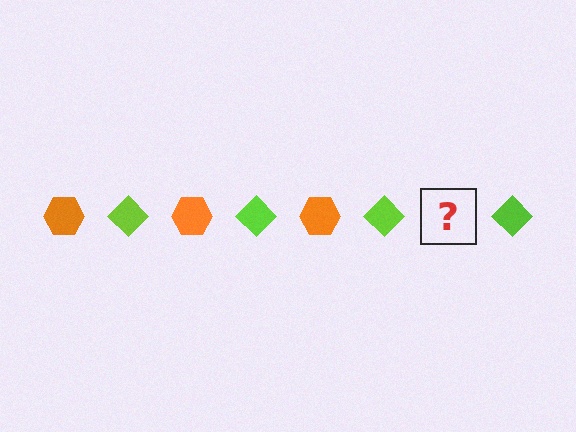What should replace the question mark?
The question mark should be replaced with an orange hexagon.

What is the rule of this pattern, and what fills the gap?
The rule is that the pattern alternates between orange hexagon and lime diamond. The gap should be filled with an orange hexagon.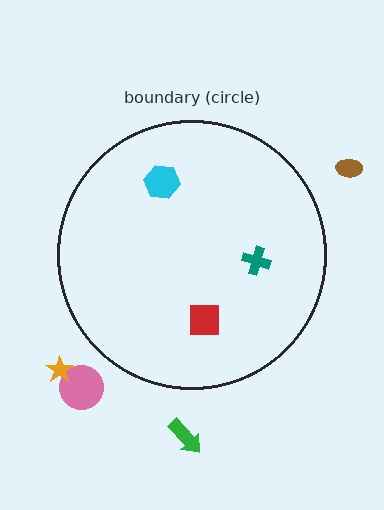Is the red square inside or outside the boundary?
Inside.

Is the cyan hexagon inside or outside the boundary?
Inside.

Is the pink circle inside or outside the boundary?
Outside.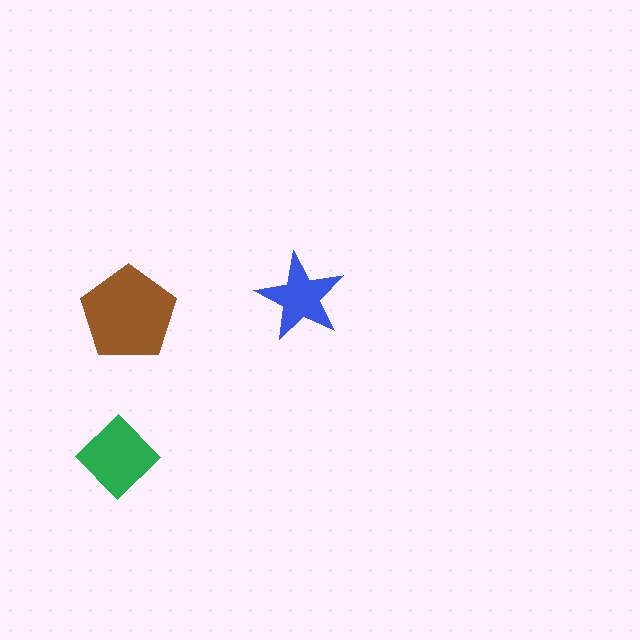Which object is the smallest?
The blue star.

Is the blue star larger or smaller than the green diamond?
Smaller.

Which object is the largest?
The brown pentagon.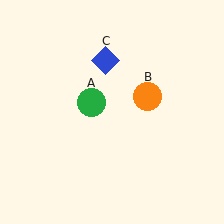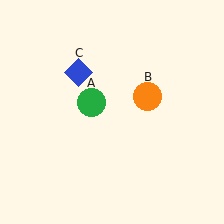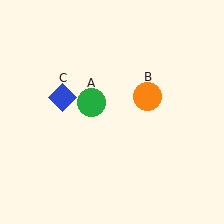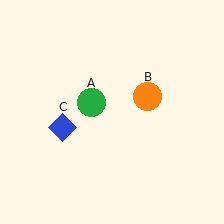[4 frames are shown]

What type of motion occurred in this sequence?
The blue diamond (object C) rotated counterclockwise around the center of the scene.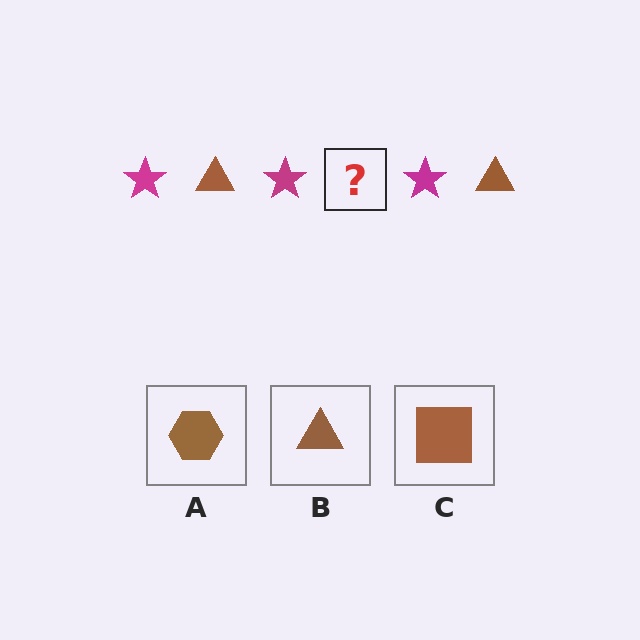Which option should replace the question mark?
Option B.